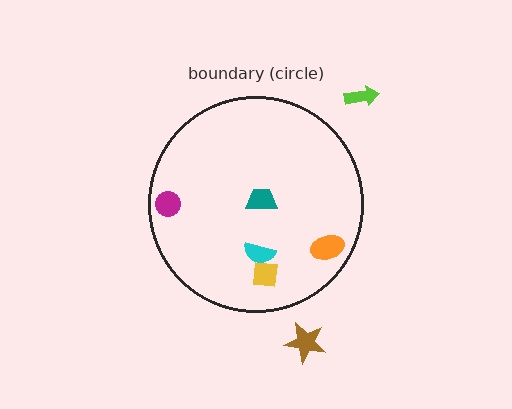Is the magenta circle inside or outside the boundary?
Inside.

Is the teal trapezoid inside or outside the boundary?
Inside.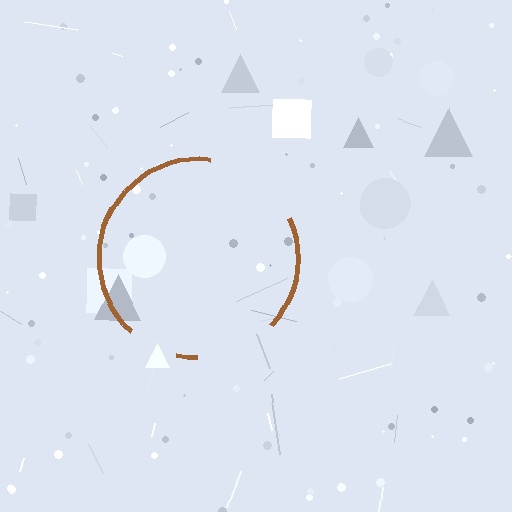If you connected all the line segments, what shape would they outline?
They would outline a circle.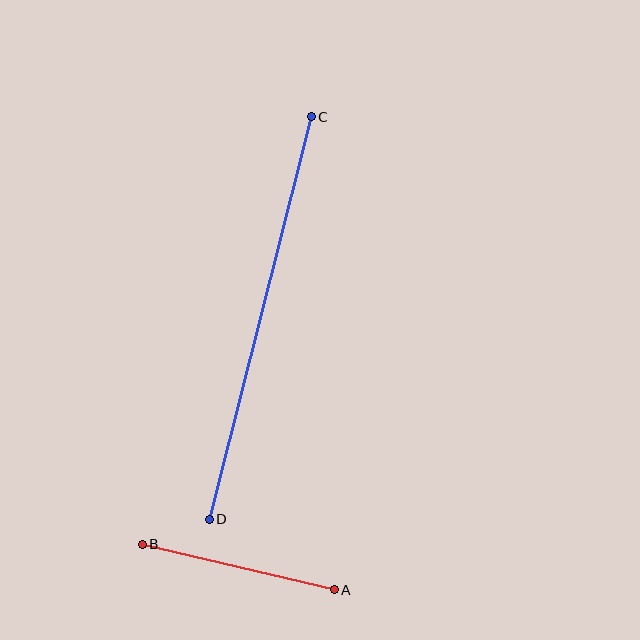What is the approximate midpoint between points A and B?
The midpoint is at approximately (238, 567) pixels.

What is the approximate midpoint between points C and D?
The midpoint is at approximately (260, 318) pixels.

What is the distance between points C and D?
The distance is approximately 415 pixels.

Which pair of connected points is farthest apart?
Points C and D are farthest apart.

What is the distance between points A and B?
The distance is approximately 197 pixels.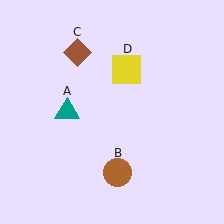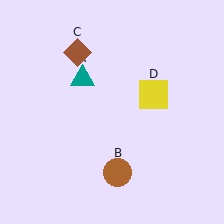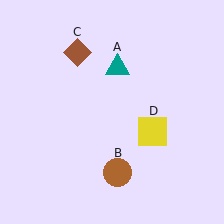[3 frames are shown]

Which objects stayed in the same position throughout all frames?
Brown circle (object B) and brown diamond (object C) remained stationary.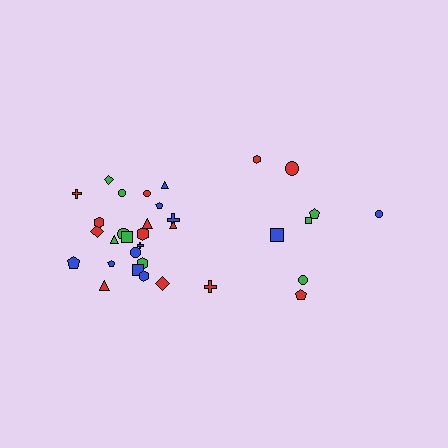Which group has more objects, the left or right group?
The left group.